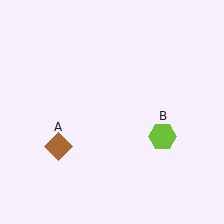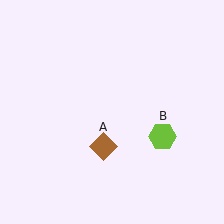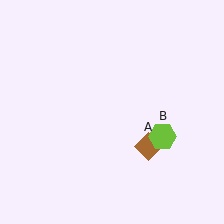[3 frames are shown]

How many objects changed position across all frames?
1 object changed position: brown diamond (object A).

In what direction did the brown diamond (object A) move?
The brown diamond (object A) moved right.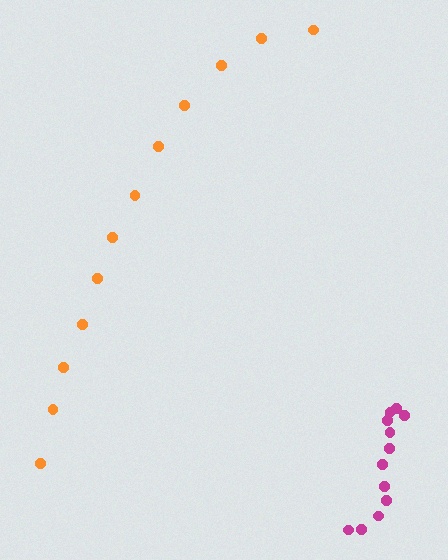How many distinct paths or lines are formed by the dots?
There are 2 distinct paths.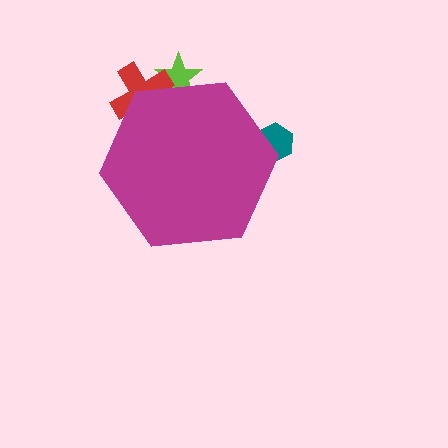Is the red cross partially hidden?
Yes, the red cross is partially hidden behind the magenta hexagon.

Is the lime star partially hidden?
Yes, the lime star is partially hidden behind the magenta hexagon.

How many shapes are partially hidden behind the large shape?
3 shapes are partially hidden.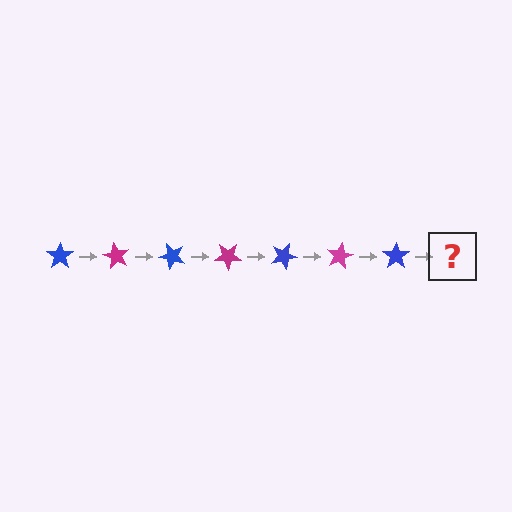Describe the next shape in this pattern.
It should be a magenta star, rotated 420 degrees from the start.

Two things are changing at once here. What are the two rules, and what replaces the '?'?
The two rules are that it rotates 60 degrees each step and the color cycles through blue and magenta. The '?' should be a magenta star, rotated 420 degrees from the start.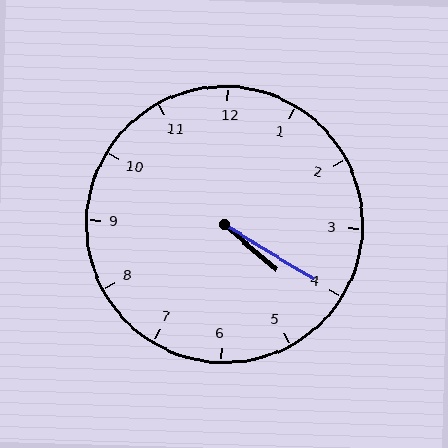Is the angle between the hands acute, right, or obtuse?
It is acute.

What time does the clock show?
4:20.